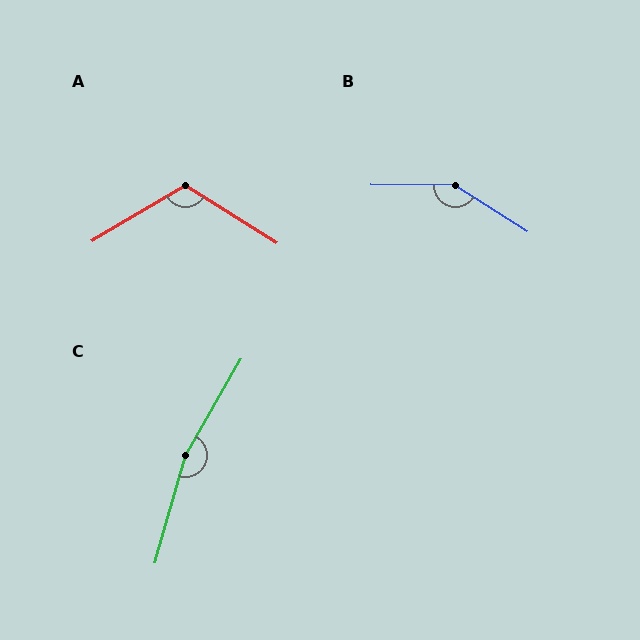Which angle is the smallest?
A, at approximately 117 degrees.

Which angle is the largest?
C, at approximately 166 degrees.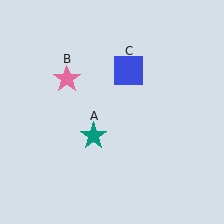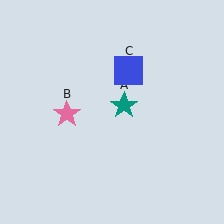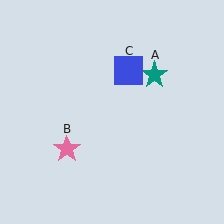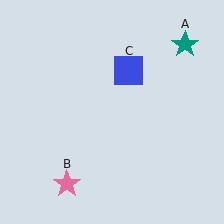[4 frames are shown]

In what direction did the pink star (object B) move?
The pink star (object B) moved down.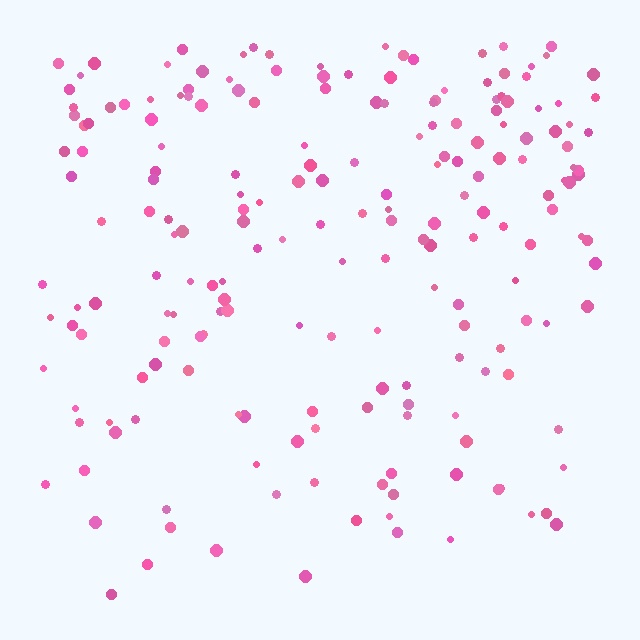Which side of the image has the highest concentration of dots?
The top.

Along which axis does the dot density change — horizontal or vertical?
Vertical.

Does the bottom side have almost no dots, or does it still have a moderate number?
Still a moderate number, just noticeably fewer than the top.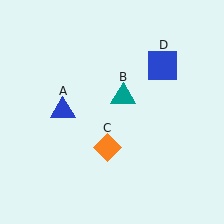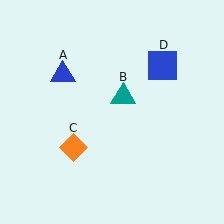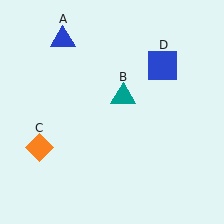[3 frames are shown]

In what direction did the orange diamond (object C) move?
The orange diamond (object C) moved left.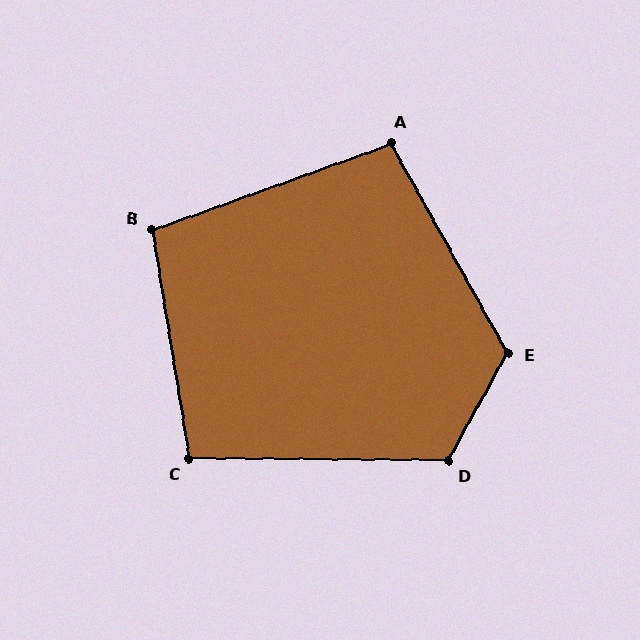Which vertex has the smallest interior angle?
A, at approximately 99 degrees.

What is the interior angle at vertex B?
Approximately 101 degrees (obtuse).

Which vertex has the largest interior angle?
E, at approximately 122 degrees.